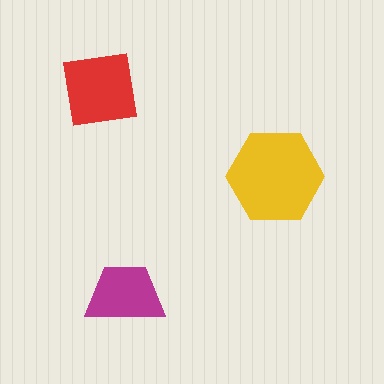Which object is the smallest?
The magenta trapezoid.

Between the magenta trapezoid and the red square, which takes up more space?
The red square.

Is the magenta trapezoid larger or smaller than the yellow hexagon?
Smaller.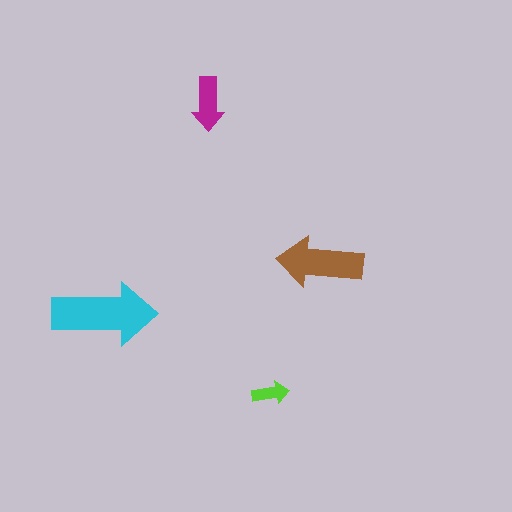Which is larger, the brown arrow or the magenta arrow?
The brown one.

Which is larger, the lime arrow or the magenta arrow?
The magenta one.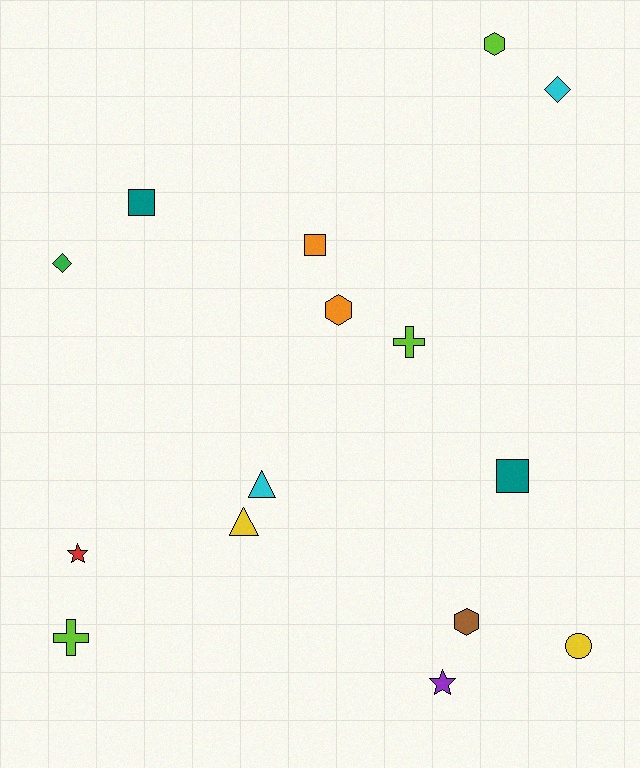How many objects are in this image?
There are 15 objects.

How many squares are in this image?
There are 3 squares.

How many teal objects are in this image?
There are 2 teal objects.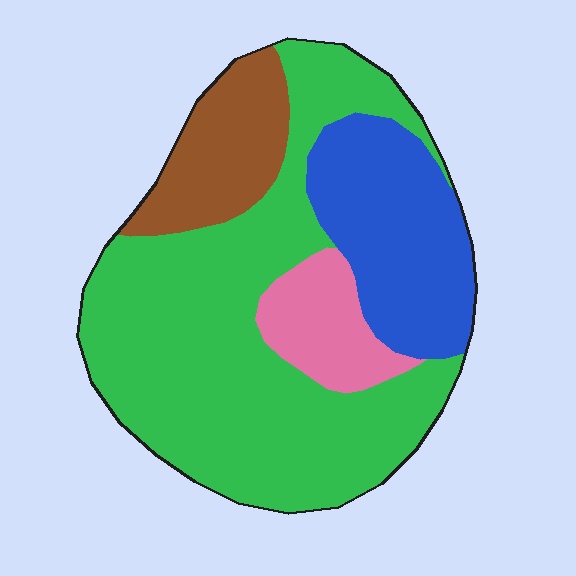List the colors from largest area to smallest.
From largest to smallest: green, blue, brown, pink.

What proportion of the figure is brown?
Brown takes up about one eighth (1/8) of the figure.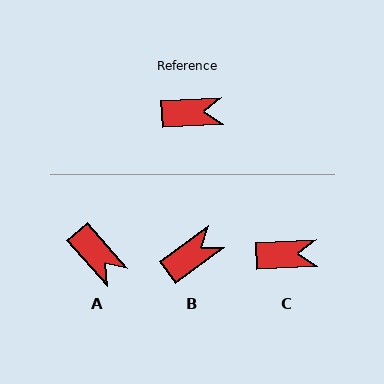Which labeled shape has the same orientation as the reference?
C.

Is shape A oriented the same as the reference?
No, it is off by about 51 degrees.